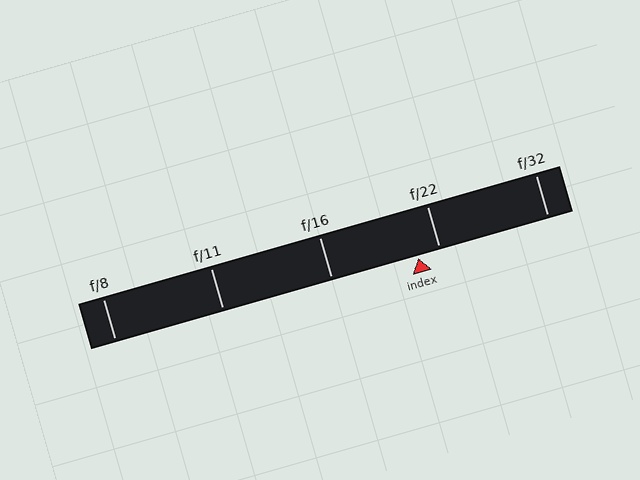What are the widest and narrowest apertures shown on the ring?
The widest aperture shown is f/8 and the narrowest is f/32.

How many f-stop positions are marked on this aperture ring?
There are 5 f-stop positions marked.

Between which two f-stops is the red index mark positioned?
The index mark is between f/16 and f/22.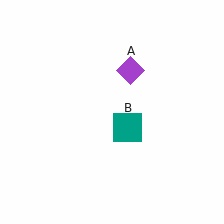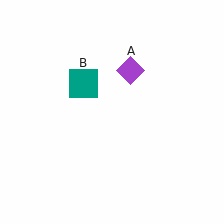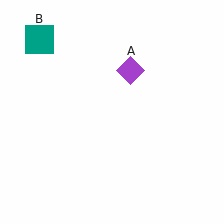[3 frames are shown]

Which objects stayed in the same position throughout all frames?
Purple diamond (object A) remained stationary.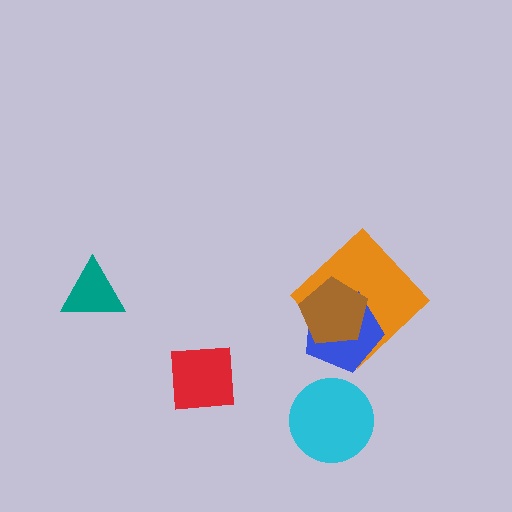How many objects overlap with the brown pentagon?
2 objects overlap with the brown pentagon.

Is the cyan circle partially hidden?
No, no other shape covers it.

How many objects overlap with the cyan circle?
0 objects overlap with the cyan circle.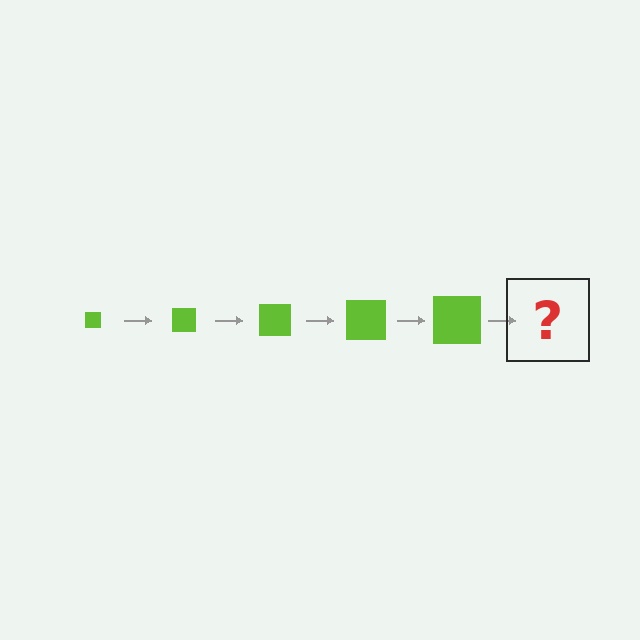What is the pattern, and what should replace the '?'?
The pattern is that the square gets progressively larger each step. The '?' should be a lime square, larger than the previous one.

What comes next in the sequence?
The next element should be a lime square, larger than the previous one.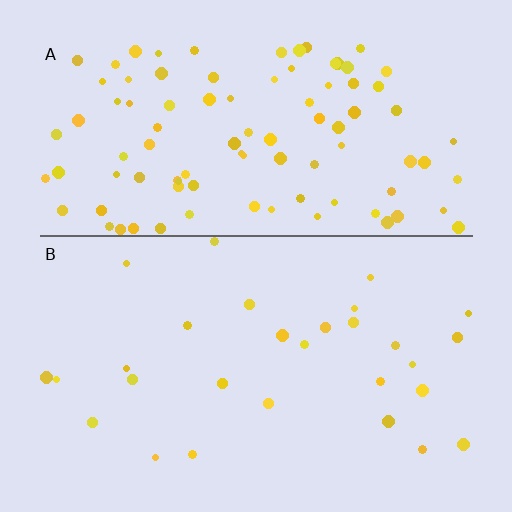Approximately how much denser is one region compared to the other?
Approximately 3.3× — region A over region B.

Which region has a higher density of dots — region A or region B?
A (the top).